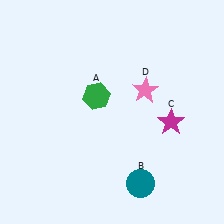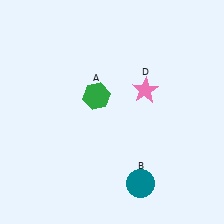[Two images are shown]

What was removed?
The magenta star (C) was removed in Image 2.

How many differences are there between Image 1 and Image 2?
There is 1 difference between the two images.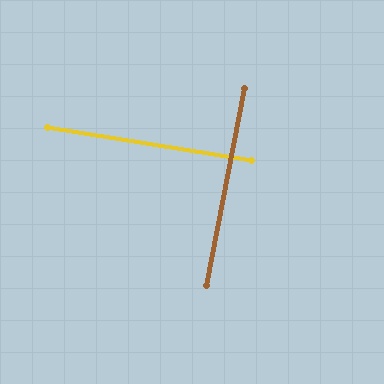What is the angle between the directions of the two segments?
Approximately 88 degrees.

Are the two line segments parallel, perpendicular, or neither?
Perpendicular — they meet at approximately 88°.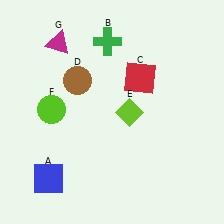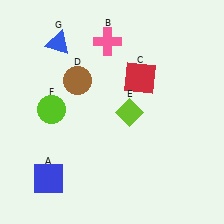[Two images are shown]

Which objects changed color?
B changed from green to pink. G changed from magenta to blue.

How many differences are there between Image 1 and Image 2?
There are 2 differences between the two images.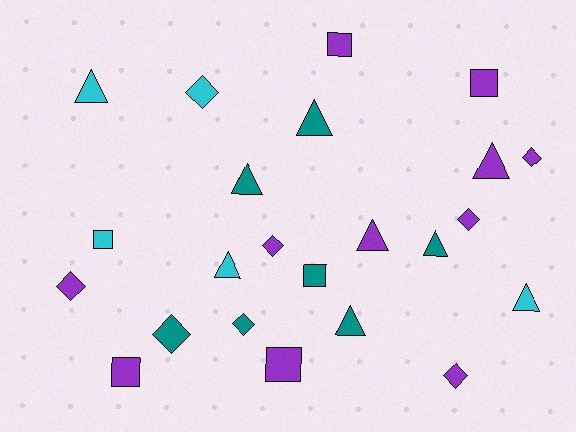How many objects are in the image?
There are 23 objects.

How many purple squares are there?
There are 4 purple squares.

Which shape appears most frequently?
Triangle, with 9 objects.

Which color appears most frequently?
Purple, with 11 objects.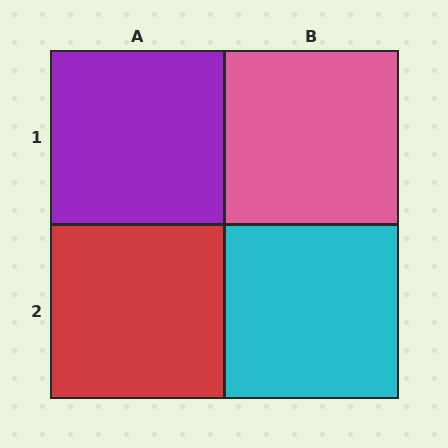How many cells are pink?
1 cell is pink.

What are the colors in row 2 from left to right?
Red, cyan.